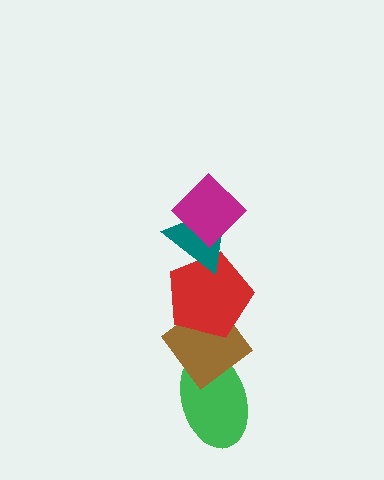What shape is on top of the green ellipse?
The brown diamond is on top of the green ellipse.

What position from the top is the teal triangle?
The teal triangle is 2nd from the top.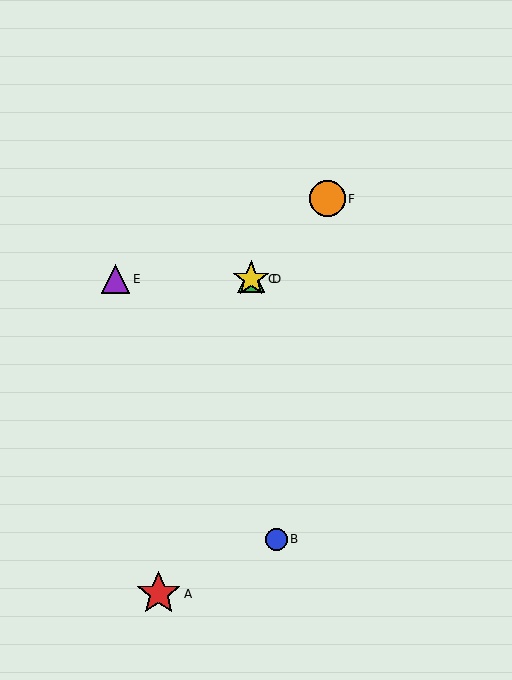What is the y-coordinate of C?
Object C is at y≈279.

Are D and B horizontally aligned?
No, D is at y≈279 and B is at y≈539.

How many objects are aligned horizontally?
3 objects (C, D, E) are aligned horizontally.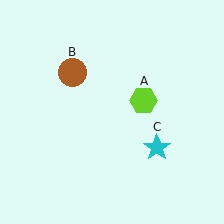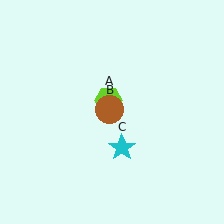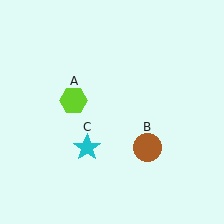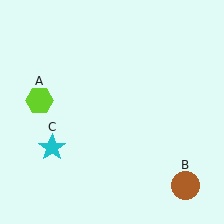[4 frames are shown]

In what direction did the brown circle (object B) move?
The brown circle (object B) moved down and to the right.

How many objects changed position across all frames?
3 objects changed position: lime hexagon (object A), brown circle (object B), cyan star (object C).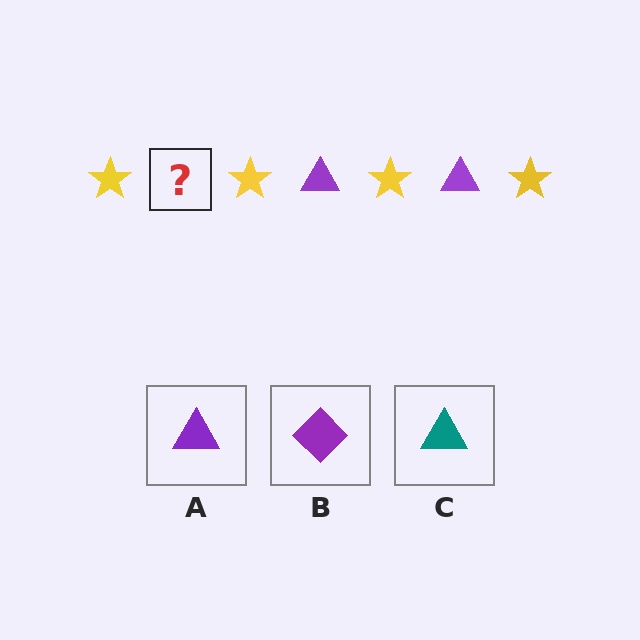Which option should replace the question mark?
Option A.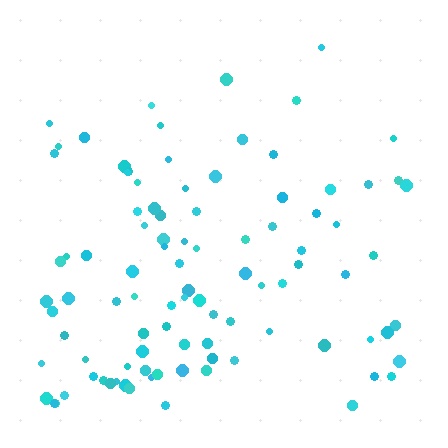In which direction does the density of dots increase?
From top to bottom, with the bottom side densest.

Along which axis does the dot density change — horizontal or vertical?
Vertical.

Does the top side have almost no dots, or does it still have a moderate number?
Still a moderate number, just noticeably fewer than the bottom.